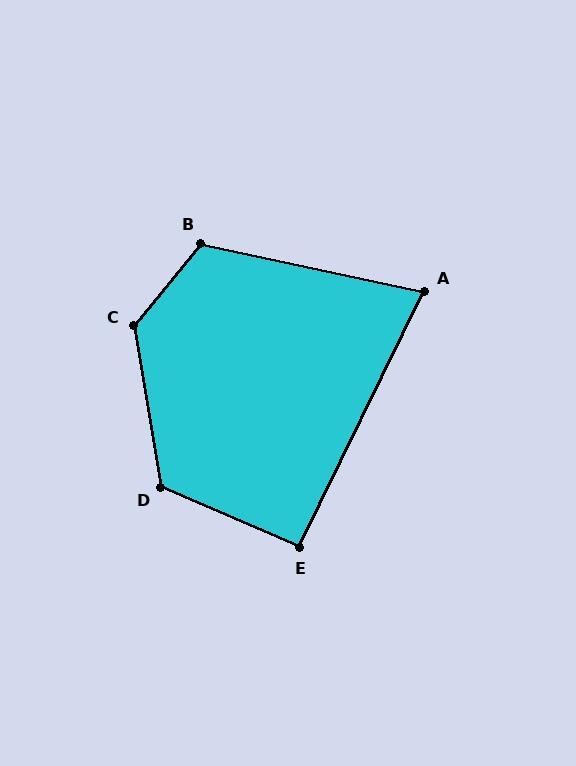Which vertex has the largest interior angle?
C, at approximately 131 degrees.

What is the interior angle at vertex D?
Approximately 123 degrees (obtuse).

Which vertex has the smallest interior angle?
A, at approximately 76 degrees.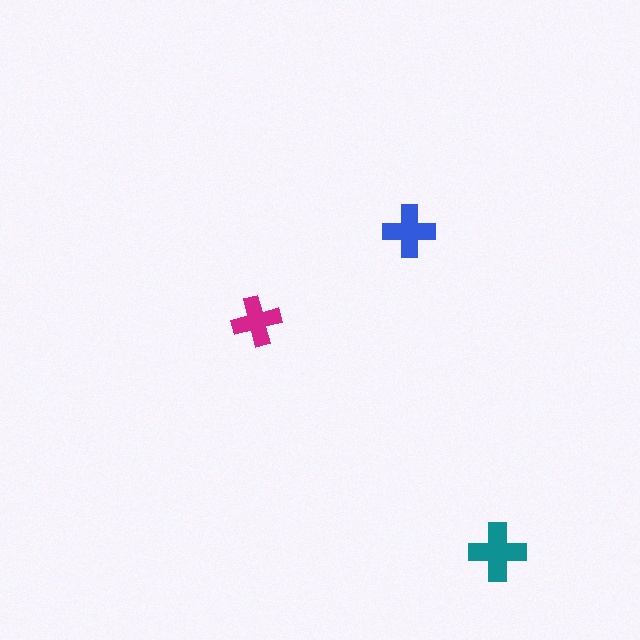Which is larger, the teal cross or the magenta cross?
The teal one.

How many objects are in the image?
There are 3 objects in the image.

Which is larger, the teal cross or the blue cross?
The teal one.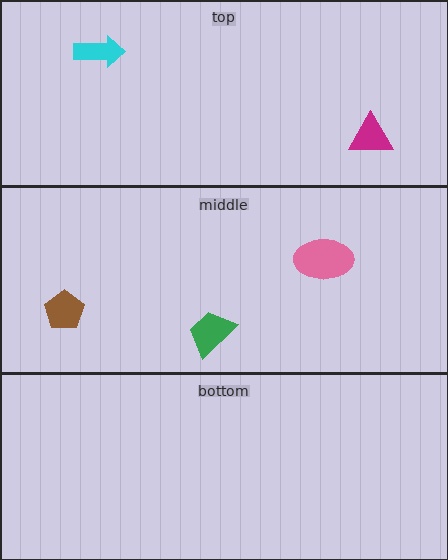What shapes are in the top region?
The magenta triangle, the cyan arrow.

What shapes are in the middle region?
The brown pentagon, the pink ellipse, the green trapezoid.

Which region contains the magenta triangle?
The top region.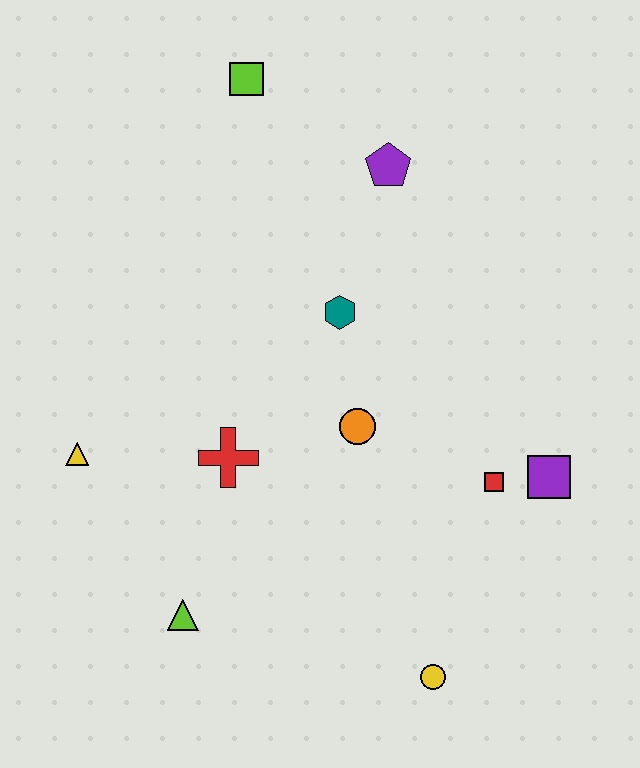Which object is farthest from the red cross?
The lime square is farthest from the red cross.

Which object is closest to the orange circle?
The teal hexagon is closest to the orange circle.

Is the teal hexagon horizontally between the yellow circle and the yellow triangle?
Yes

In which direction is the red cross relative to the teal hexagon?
The red cross is below the teal hexagon.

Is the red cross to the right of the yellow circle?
No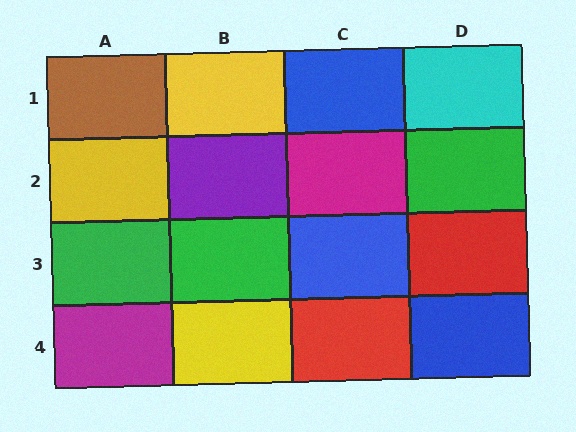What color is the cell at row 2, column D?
Green.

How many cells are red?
2 cells are red.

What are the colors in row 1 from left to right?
Brown, yellow, blue, cyan.